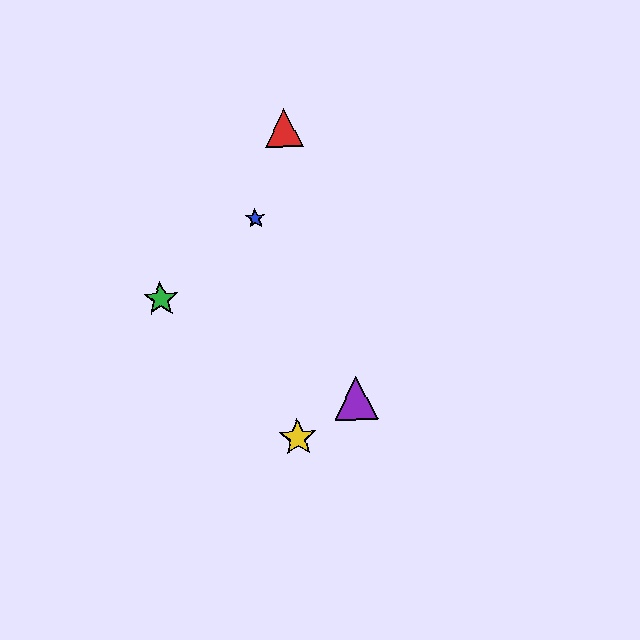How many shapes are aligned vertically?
2 shapes (the red triangle, the yellow star) are aligned vertically.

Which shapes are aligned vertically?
The red triangle, the yellow star are aligned vertically.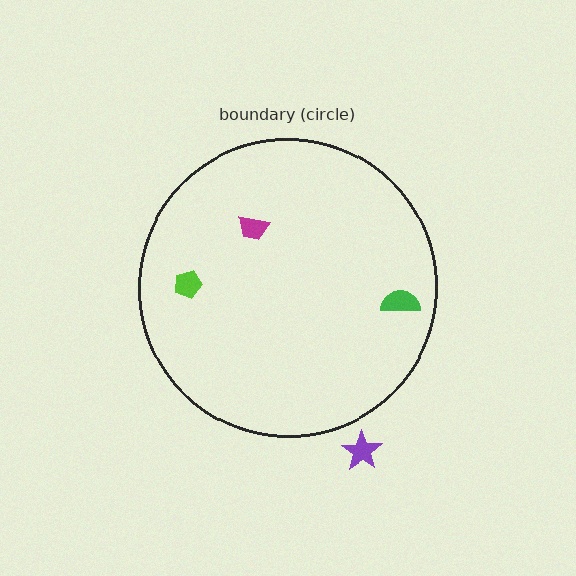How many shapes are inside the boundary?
3 inside, 1 outside.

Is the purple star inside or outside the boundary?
Outside.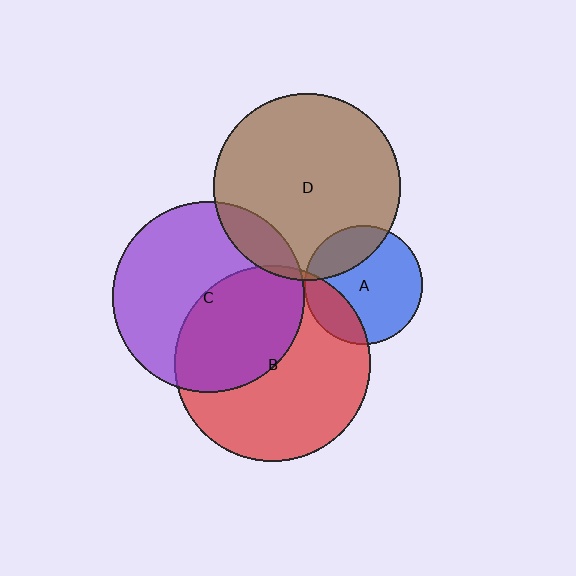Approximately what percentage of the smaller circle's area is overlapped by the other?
Approximately 20%.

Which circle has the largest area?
Circle B (red).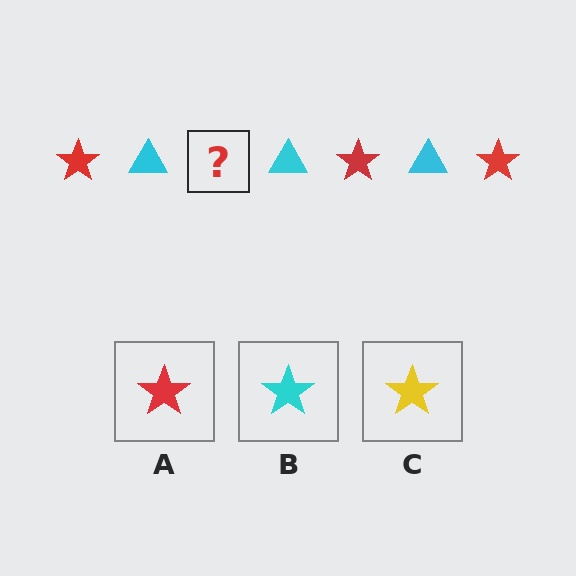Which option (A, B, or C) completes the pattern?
A.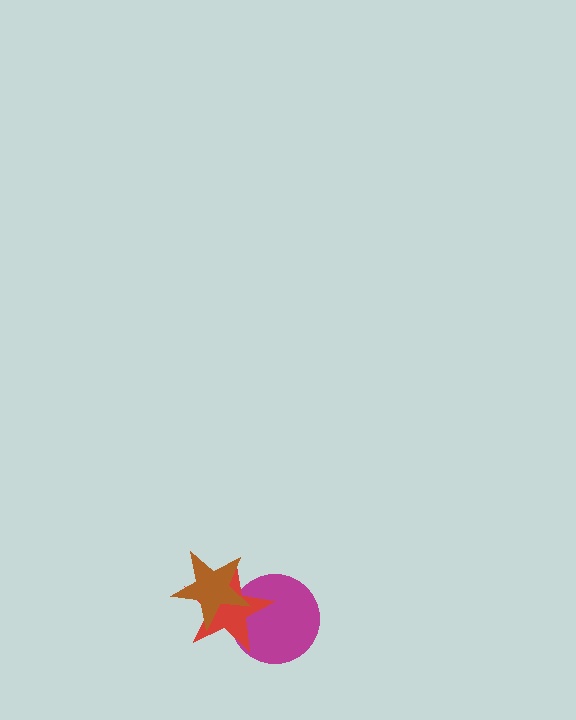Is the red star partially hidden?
Yes, it is partially covered by another shape.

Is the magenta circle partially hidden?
Yes, it is partially covered by another shape.